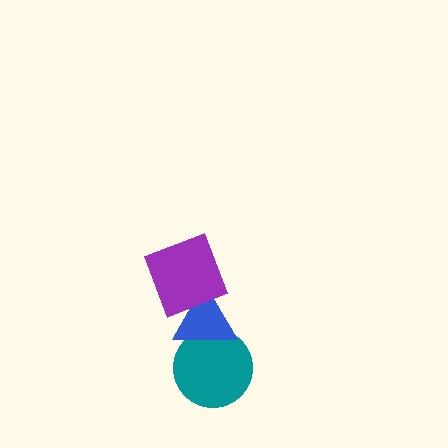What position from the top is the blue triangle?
The blue triangle is 2nd from the top.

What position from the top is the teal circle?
The teal circle is 3rd from the top.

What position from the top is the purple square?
The purple square is 1st from the top.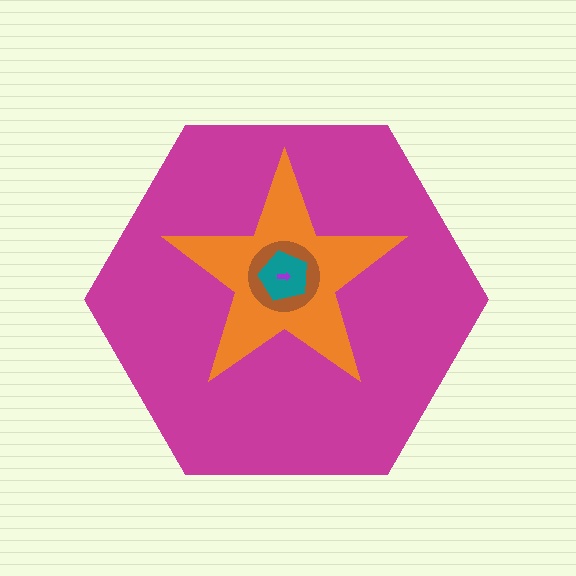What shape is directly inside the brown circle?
The teal pentagon.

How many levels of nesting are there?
5.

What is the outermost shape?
The magenta hexagon.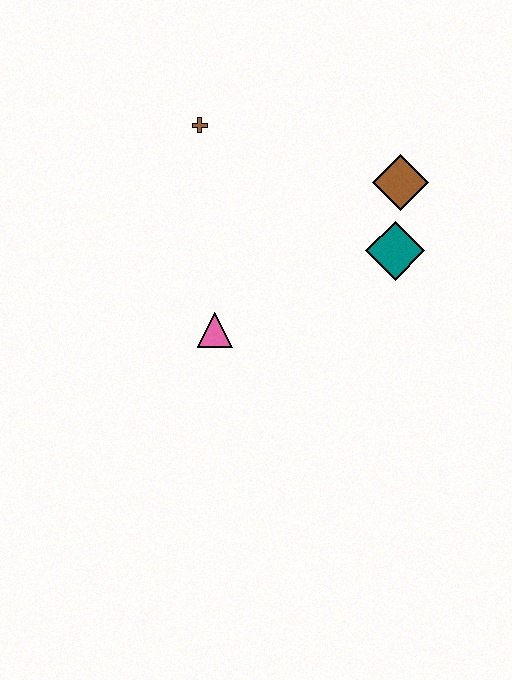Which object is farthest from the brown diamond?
The pink triangle is farthest from the brown diamond.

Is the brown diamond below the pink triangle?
No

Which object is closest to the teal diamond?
The brown diamond is closest to the teal diamond.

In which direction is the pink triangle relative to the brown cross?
The pink triangle is below the brown cross.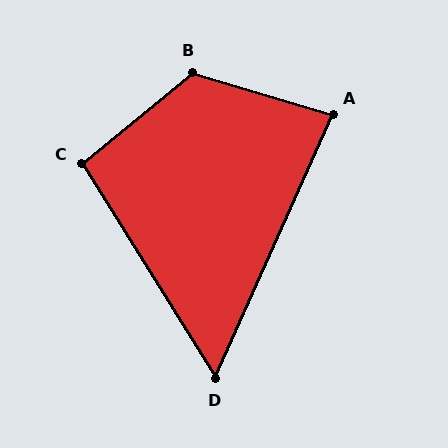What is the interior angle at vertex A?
Approximately 83 degrees (acute).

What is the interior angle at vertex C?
Approximately 97 degrees (obtuse).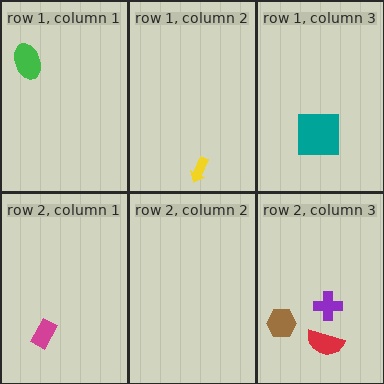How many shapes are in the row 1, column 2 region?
1.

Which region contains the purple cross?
The row 2, column 3 region.